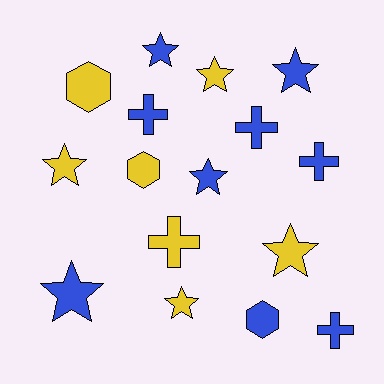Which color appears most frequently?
Blue, with 9 objects.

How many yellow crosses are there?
There is 1 yellow cross.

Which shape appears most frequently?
Star, with 8 objects.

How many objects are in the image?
There are 16 objects.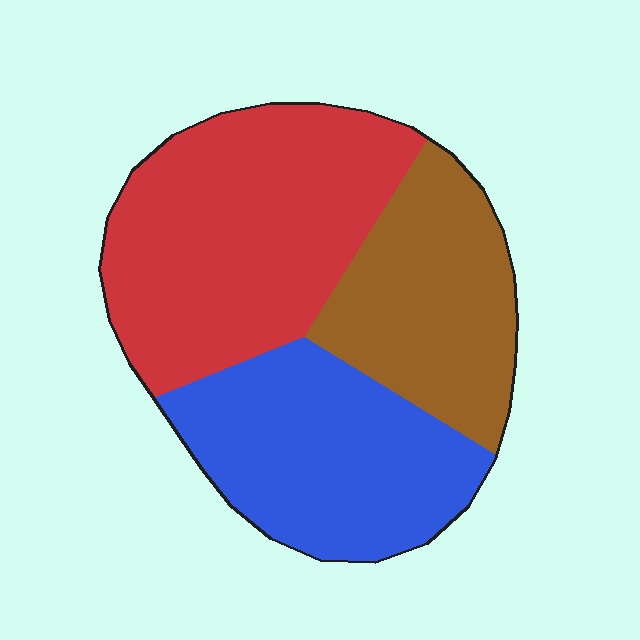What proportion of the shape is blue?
Blue covers around 30% of the shape.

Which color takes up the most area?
Red, at roughly 40%.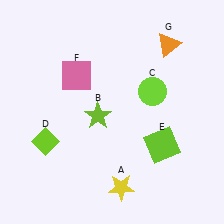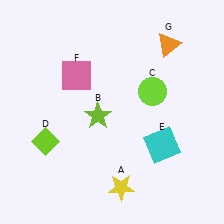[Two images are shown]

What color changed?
The square (E) changed from lime in Image 1 to cyan in Image 2.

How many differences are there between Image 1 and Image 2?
There is 1 difference between the two images.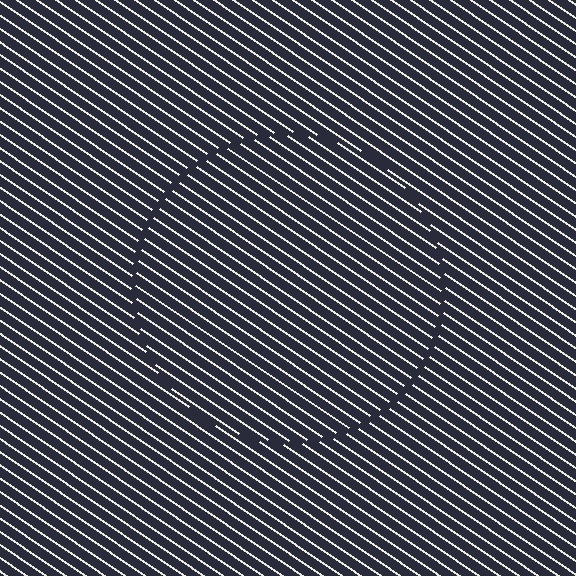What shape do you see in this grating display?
An illusory circle. The interior of the shape contains the same grating, shifted by half a period — the contour is defined by the phase discontinuity where line-ends from the inner and outer gratings abut.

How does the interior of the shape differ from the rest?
The interior of the shape contains the same grating, shifted by half a period — the contour is defined by the phase discontinuity where line-ends from the inner and outer gratings abut.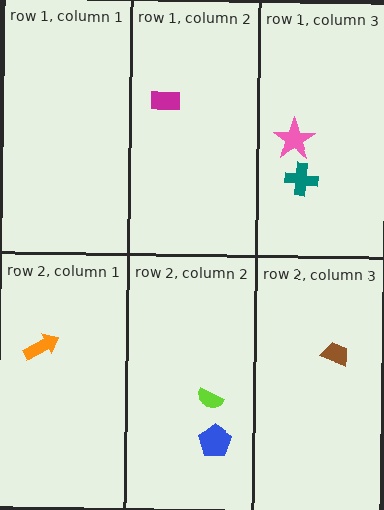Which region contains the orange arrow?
The row 2, column 1 region.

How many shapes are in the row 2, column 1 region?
1.